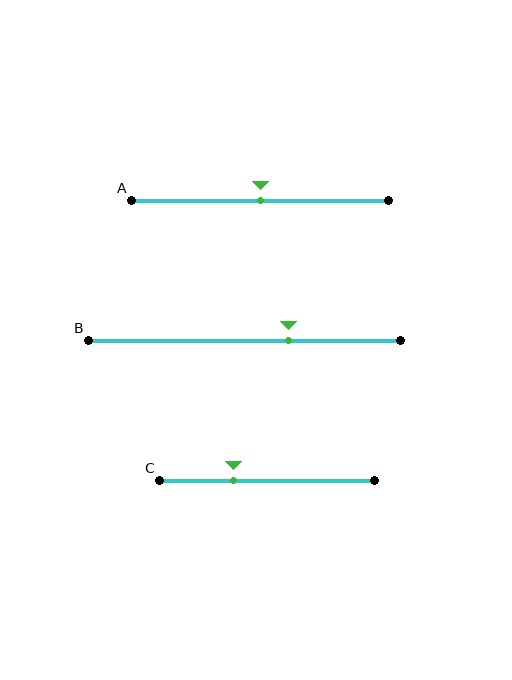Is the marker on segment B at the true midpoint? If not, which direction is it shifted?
No, the marker on segment B is shifted to the right by about 14% of the segment length.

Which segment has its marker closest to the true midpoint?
Segment A has its marker closest to the true midpoint.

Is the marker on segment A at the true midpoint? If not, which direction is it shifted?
Yes, the marker on segment A is at the true midpoint.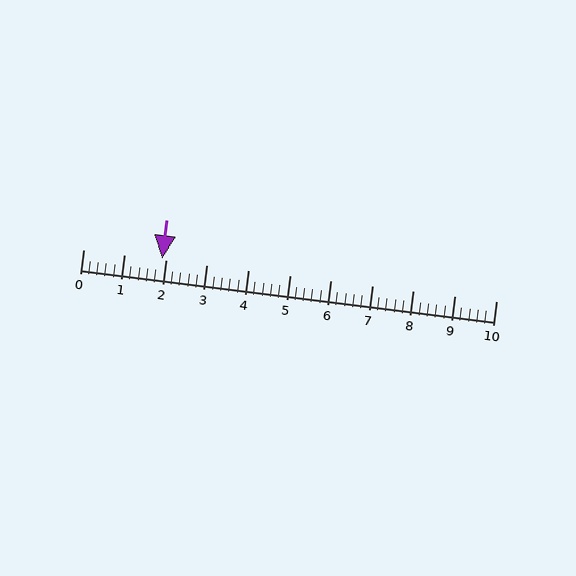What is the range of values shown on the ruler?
The ruler shows values from 0 to 10.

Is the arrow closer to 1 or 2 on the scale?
The arrow is closer to 2.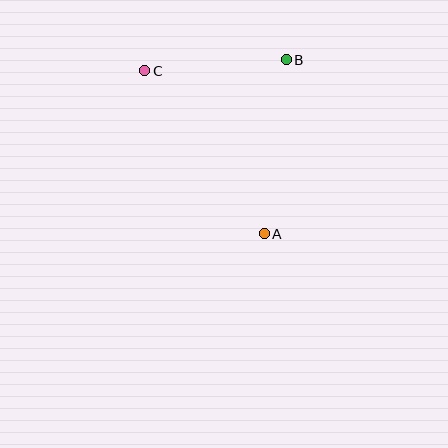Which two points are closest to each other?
Points B and C are closest to each other.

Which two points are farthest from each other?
Points A and C are farthest from each other.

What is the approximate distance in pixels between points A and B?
The distance between A and B is approximately 175 pixels.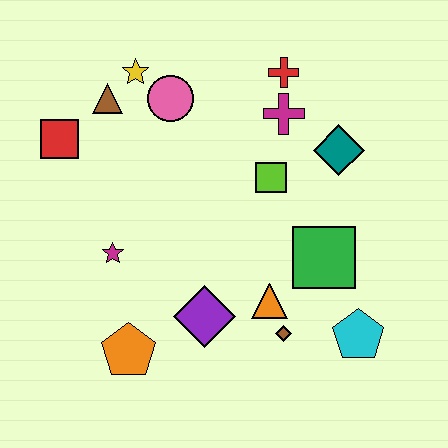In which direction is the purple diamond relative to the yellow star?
The purple diamond is below the yellow star.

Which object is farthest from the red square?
The cyan pentagon is farthest from the red square.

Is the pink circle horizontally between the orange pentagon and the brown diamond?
Yes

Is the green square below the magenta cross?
Yes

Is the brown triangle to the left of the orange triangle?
Yes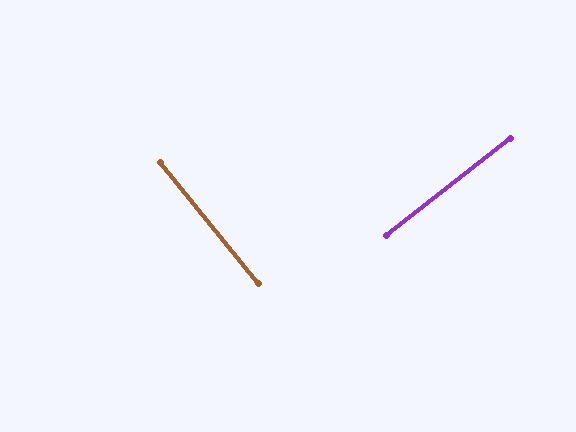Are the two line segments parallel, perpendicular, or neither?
Perpendicular — they meet at approximately 89°.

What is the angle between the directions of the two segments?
Approximately 89 degrees.